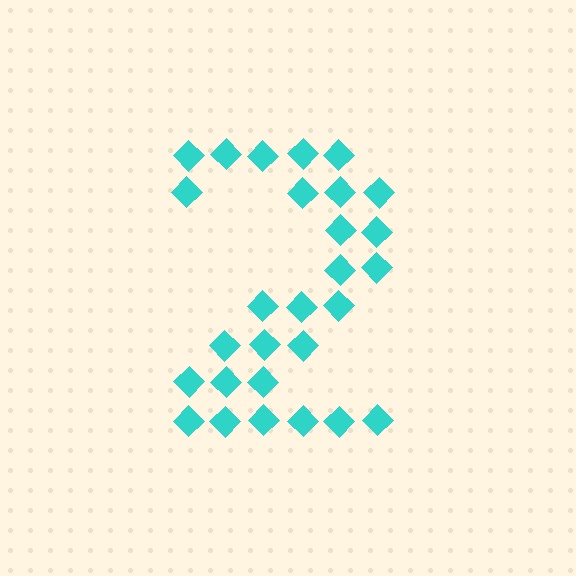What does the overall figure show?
The overall figure shows the digit 2.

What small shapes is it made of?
It is made of small diamonds.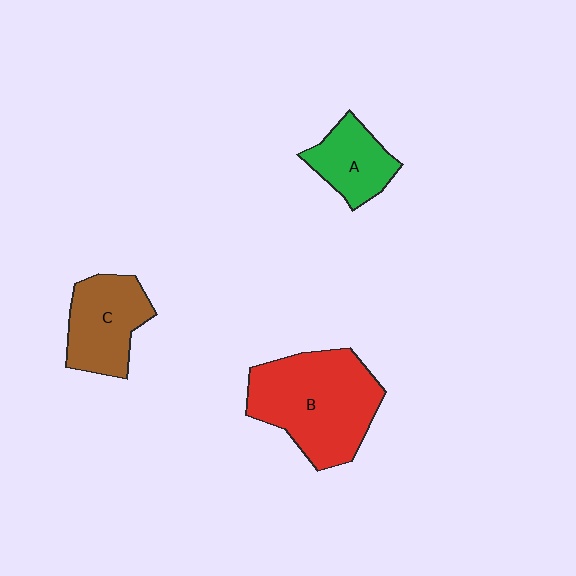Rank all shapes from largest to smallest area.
From largest to smallest: B (red), C (brown), A (green).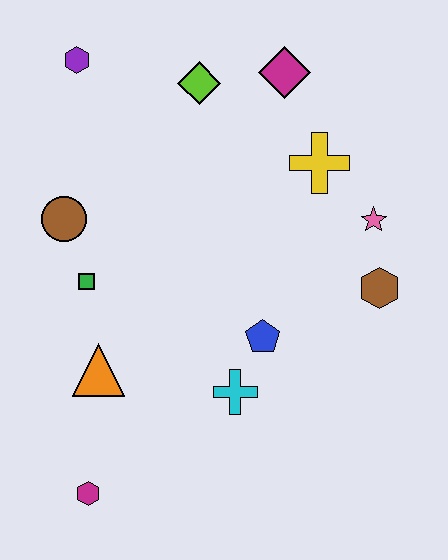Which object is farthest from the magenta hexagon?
The magenta diamond is farthest from the magenta hexagon.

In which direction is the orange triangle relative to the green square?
The orange triangle is below the green square.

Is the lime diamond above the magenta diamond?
No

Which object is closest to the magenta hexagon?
The orange triangle is closest to the magenta hexagon.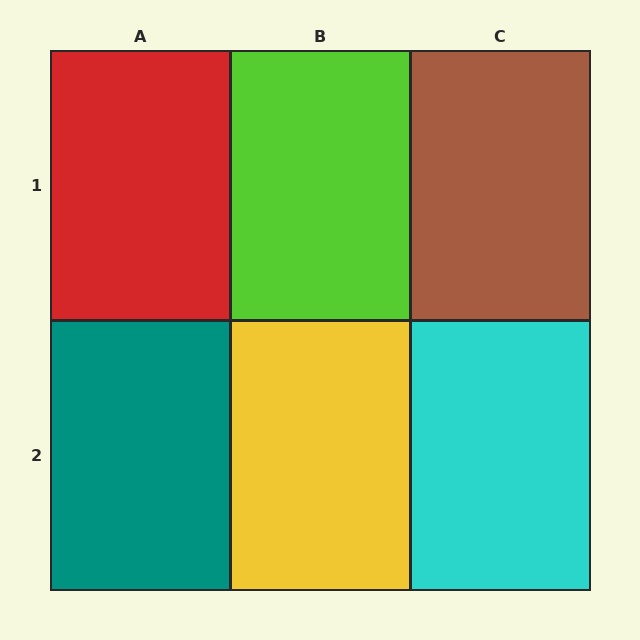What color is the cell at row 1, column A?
Red.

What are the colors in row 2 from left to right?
Teal, yellow, cyan.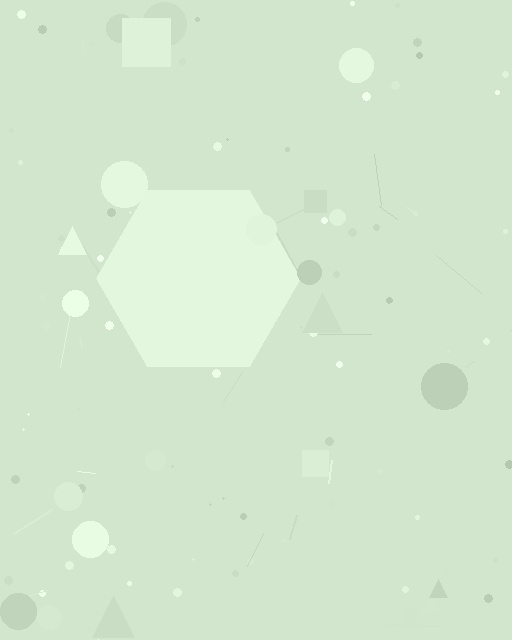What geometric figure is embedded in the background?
A hexagon is embedded in the background.